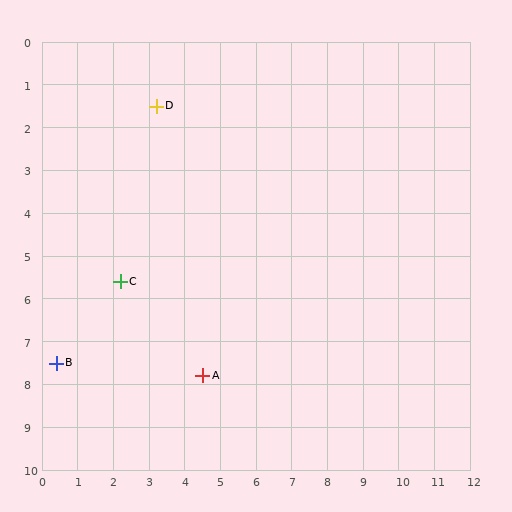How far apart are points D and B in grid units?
Points D and B are about 6.6 grid units apart.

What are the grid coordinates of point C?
Point C is at approximately (2.2, 5.6).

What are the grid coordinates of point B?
Point B is at approximately (0.4, 7.5).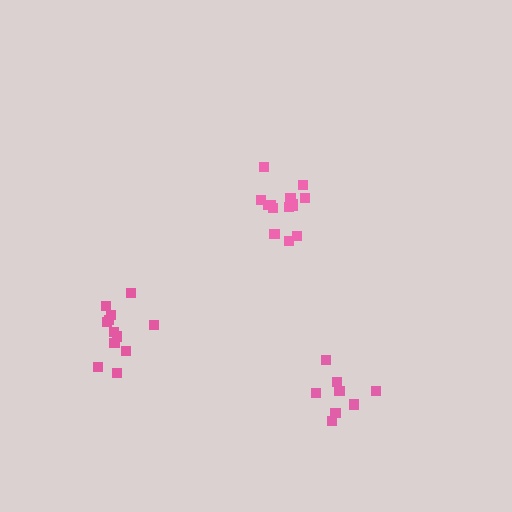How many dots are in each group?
Group 1: 8 dots, Group 2: 14 dots, Group 3: 12 dots (34 total).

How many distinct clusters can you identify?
There are 3 distinct clusters.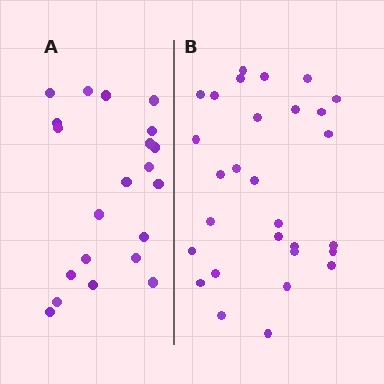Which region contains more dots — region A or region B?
Region B (the right region) has more dots.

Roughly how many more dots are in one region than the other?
Region B has roughly 8 or so more dots than region A.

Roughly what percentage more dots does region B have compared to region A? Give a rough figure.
About 40% more.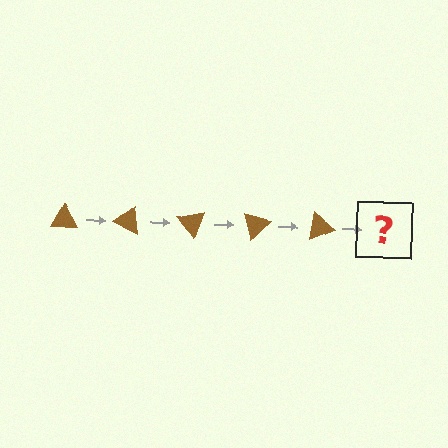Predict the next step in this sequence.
The next step is a brown triangle rotated 125 degrees.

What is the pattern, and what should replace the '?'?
The pattern is that the triangle rotates 25 degrees each step. The '?' should be a brown triangle rotated 125 degrees.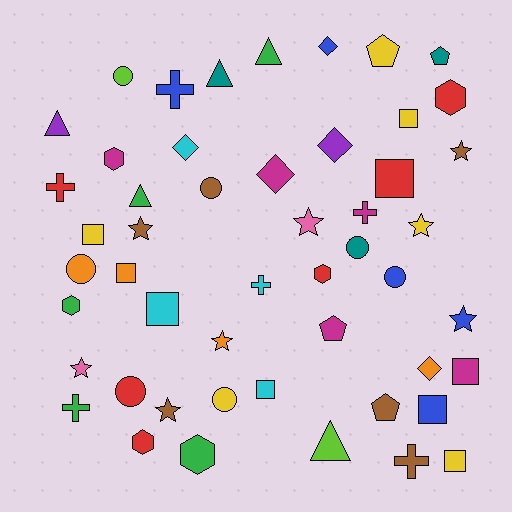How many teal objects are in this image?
There are 3 teal objects.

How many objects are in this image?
There are 50 objects.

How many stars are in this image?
There are 8 stars.